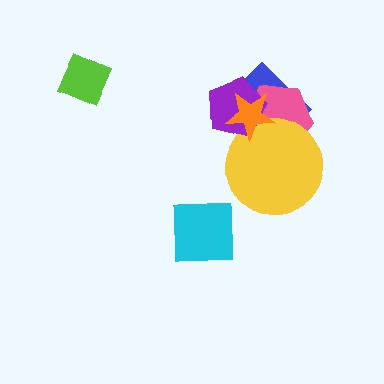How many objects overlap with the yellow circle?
4 objects overlap with the yellow circle.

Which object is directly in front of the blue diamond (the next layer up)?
The pink hexagon is directly in front of the blue diamond.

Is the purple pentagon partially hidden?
Yes, it is partially covered by another shape.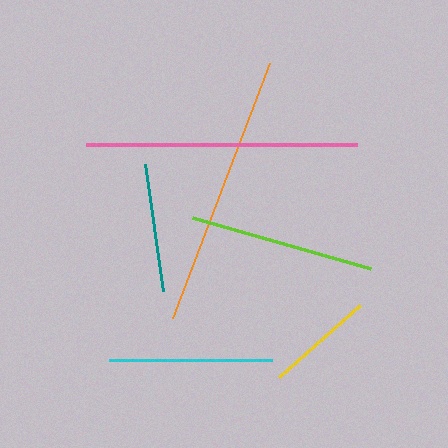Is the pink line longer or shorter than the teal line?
The pink line is longer than the teal line.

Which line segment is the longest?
The orange line is the longest at approximately 273 pixels.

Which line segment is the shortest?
The yellow line is the shortest at approximately 108 pixels.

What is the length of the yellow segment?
The yellow segment is approximately 108 pixels long.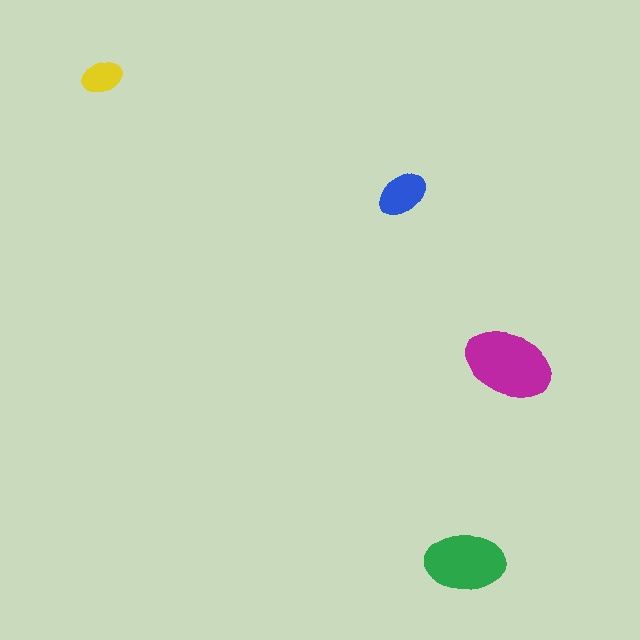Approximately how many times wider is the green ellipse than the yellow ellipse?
About 2 times wider.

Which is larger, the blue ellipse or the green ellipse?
The green one.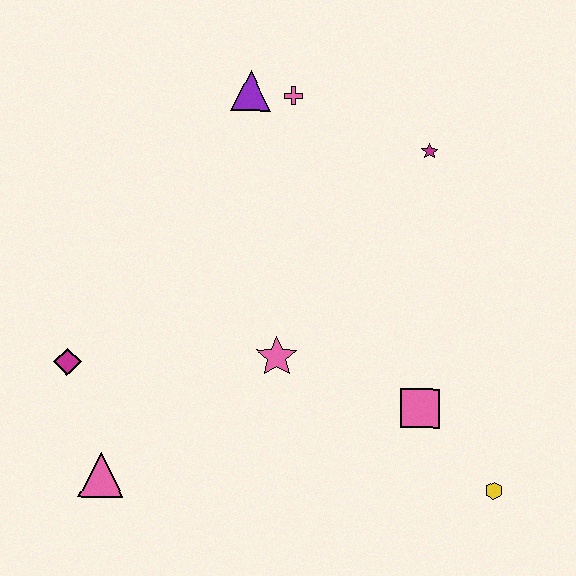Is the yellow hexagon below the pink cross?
Yes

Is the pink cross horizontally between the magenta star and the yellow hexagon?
No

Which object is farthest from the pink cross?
The yellow hexagon is farthest from the pink cross.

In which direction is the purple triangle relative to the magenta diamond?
The purple triangle is above the magenta diamond.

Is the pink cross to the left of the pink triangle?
No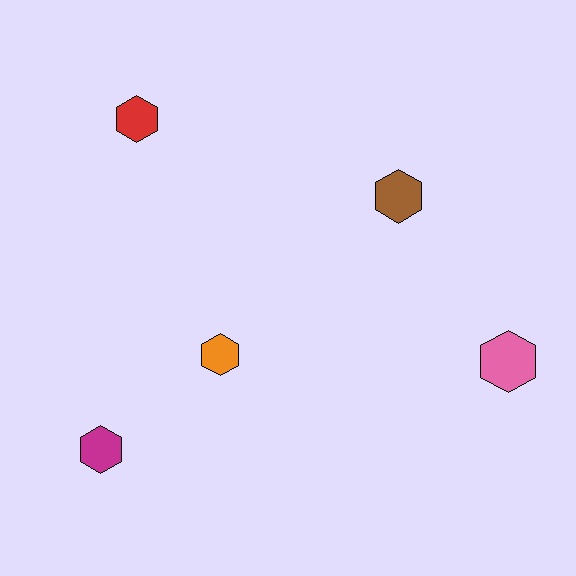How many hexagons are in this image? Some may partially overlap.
There are 5 hexagons.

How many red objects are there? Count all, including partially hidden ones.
There is 1 red object.